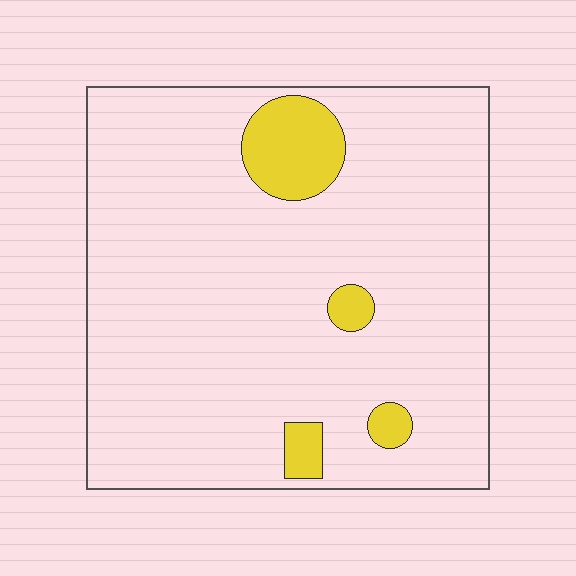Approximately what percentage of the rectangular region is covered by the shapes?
Approximately 10%.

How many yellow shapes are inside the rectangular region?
4.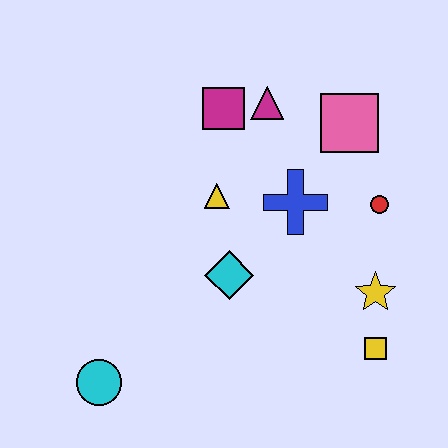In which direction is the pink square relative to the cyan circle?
The pink square is above the cyan circle.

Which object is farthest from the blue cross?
The cyan circle is farthest from the blue cross.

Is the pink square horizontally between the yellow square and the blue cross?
Yes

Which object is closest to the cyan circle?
The cyan diamond is closest to the cyan circle.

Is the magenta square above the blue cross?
Yes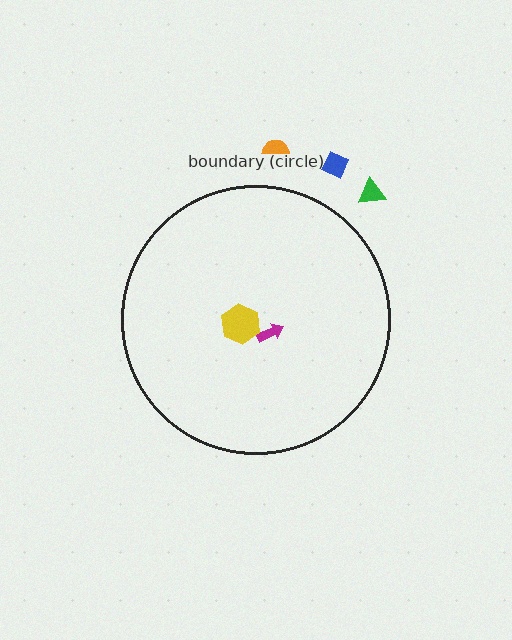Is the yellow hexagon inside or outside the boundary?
Inside.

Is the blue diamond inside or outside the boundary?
Outside.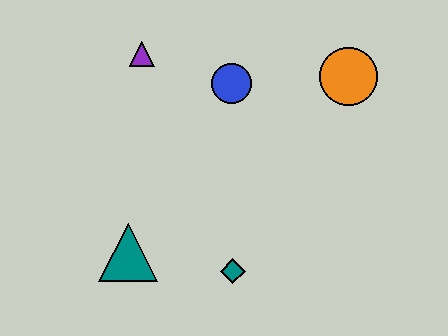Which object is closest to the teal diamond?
The teal triangle is closest to the teal diamond.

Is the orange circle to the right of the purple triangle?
Yes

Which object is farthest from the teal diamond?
The purple triangle is farthest from the teal diamond.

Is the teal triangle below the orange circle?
Yes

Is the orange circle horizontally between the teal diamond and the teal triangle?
No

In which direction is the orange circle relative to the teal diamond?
The orange circle is above the teal diamond.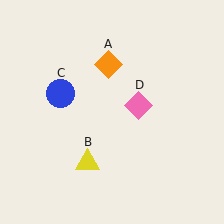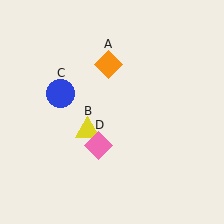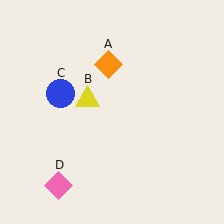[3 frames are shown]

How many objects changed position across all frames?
2 objects changed position: yellow triangle (object B), pink diamond (object D).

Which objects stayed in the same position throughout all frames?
Orange diamond (object A) and blue circle (object C) remained stationary.